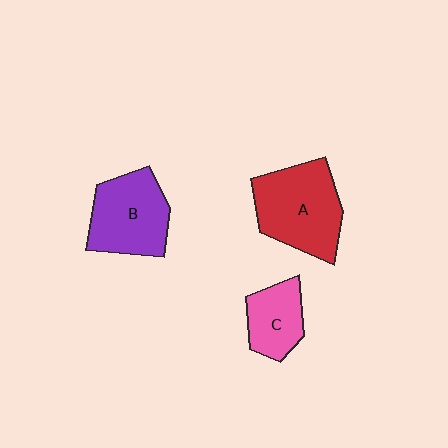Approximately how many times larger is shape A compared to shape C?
Approximately 1.8 times.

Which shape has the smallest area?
Shape C (pink).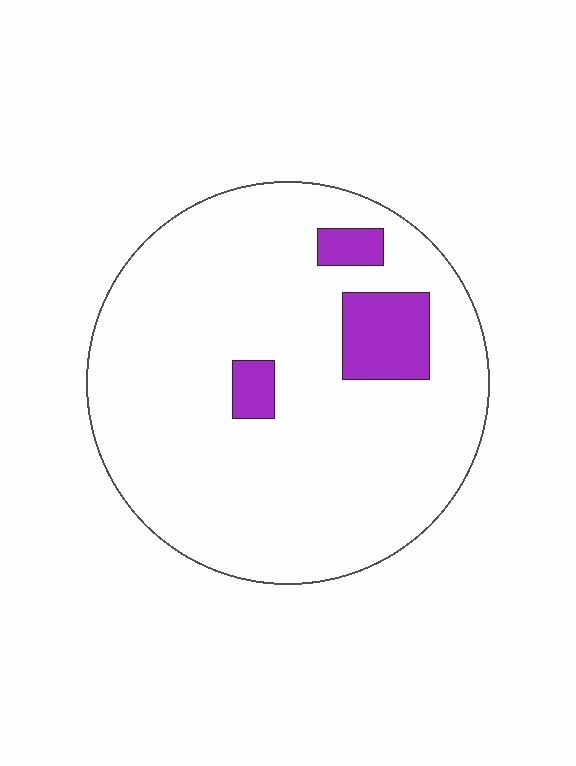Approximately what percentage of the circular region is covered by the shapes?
Approximately 10%.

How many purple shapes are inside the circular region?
3.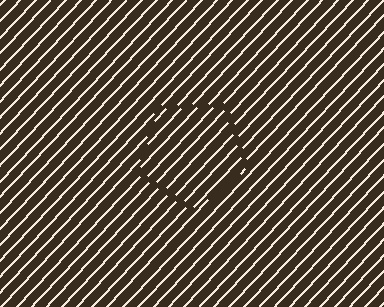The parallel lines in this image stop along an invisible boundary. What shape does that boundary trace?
An illusory pentagon. The interior of the shape contains the same grating, shifted by half a period — the contour is defined by the phase discontinuity where line-ends from the inner and outer gratings abut.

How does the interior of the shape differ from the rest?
The interior of the shape contains the same grating, shifted by half a period — the contour is defined by the phase discontinuity where line-ends from the inner and outer gratings abut.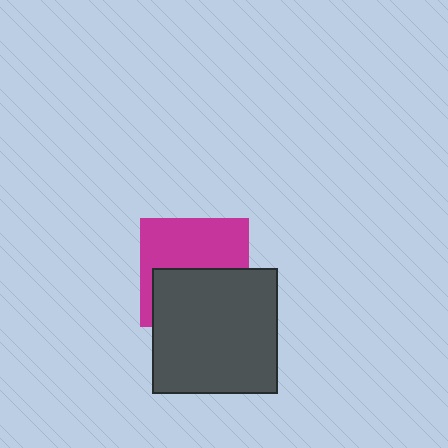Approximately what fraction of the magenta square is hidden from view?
Roughly 49% of the magenta square is hidden behind the dark gray square.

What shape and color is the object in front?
The object in front is a dark gray square.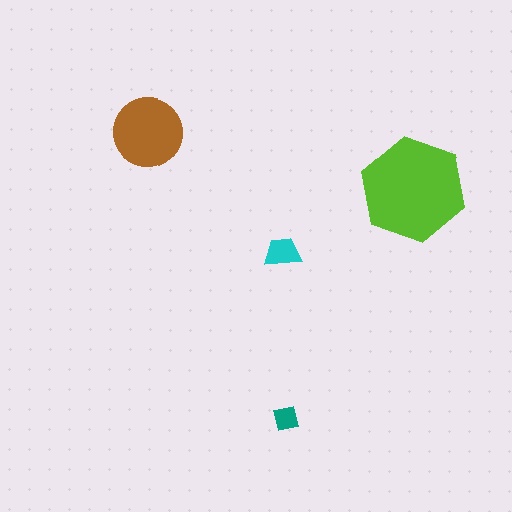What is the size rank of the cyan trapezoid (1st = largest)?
3rd.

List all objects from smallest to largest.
The teal square, the cyan trapezoid, the brown circle, the lime hexagon.